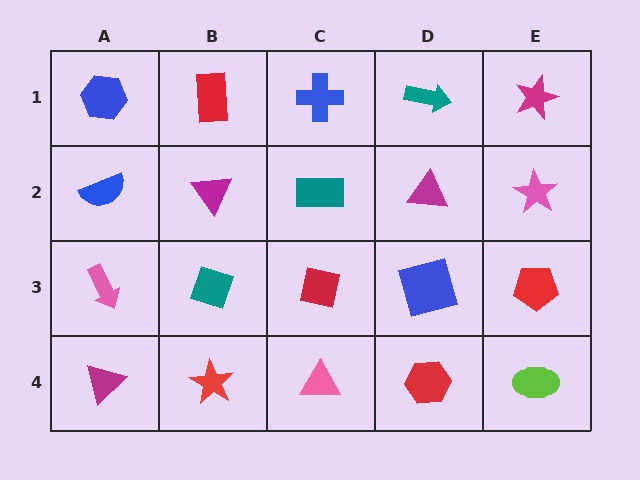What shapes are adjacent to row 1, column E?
A pink star (row 2, column E), a teal arrow (row 1, column D).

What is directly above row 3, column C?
A teal rectangle.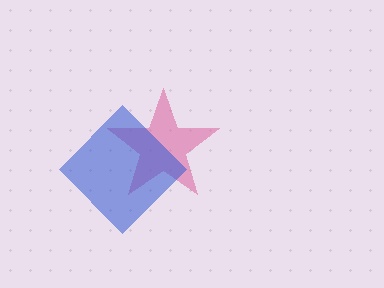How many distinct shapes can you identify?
There are 2 distinct shapes: a pink star, a blue diamond.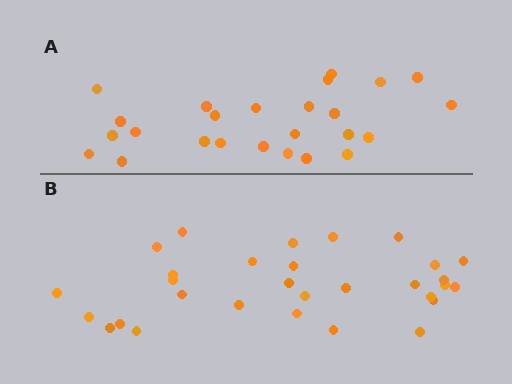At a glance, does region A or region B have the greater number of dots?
Region B (the bottom region) has more dots.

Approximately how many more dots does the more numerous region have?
Region B has about 5 more dots than region A.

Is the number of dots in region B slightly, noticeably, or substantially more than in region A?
Region B has only slightly more — the two regions are fairly close. The ratio is roughly 1.2 to 1.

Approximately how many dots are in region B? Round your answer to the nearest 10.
About 30 dots.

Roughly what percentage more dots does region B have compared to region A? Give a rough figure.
About 20% more.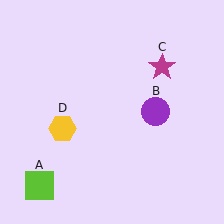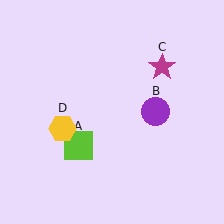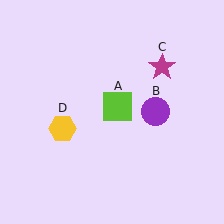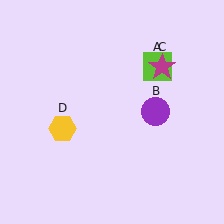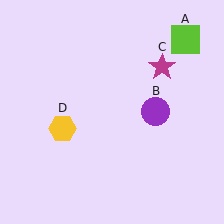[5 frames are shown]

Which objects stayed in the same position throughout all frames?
Purple circle (object B) and magenta star (object C) and yellow hexagon (object D) remained stationary.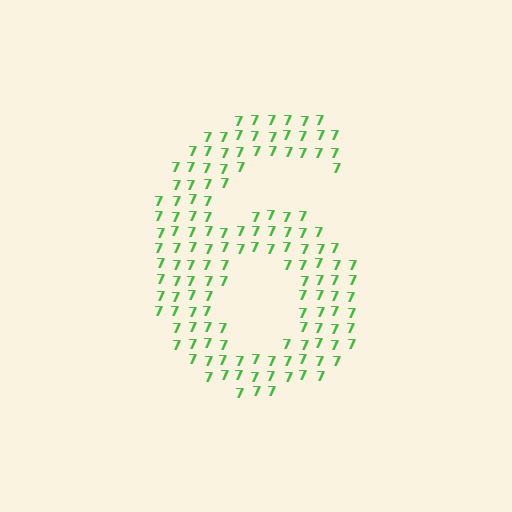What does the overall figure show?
The overall figure shows the digit 6.